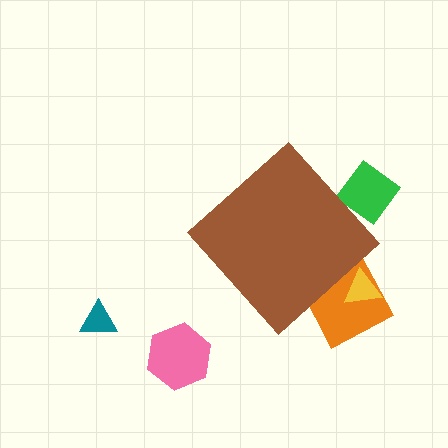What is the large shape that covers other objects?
A brown diamond.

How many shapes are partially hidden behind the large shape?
3 shapes are partially hidden.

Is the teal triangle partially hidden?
No, the teal triangle is fully visible.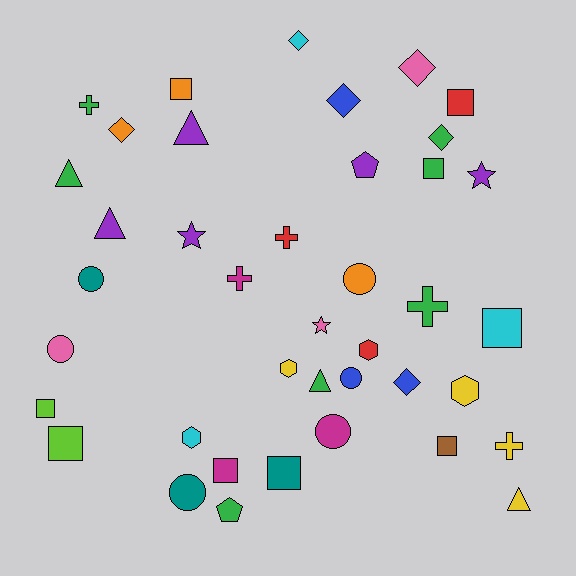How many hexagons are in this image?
There are 4 hexagons.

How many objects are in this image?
There are 40 objects.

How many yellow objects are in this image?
There are 4 yellow objects.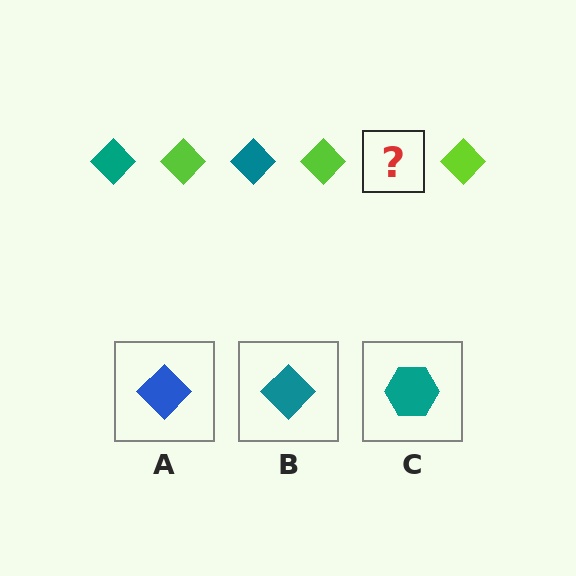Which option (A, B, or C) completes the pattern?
B.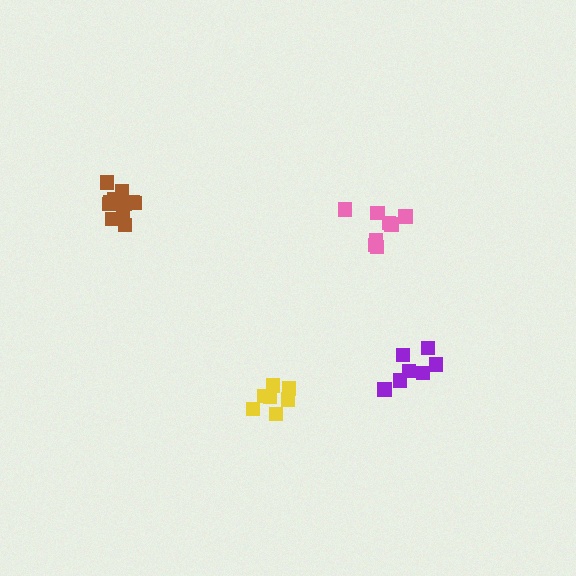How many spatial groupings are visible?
There are 4 spatial groupings.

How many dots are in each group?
Group 1: 8 dots, Group 2: 7 dots, Group 3: 7 dots, Group 4: 11 dots (33 total).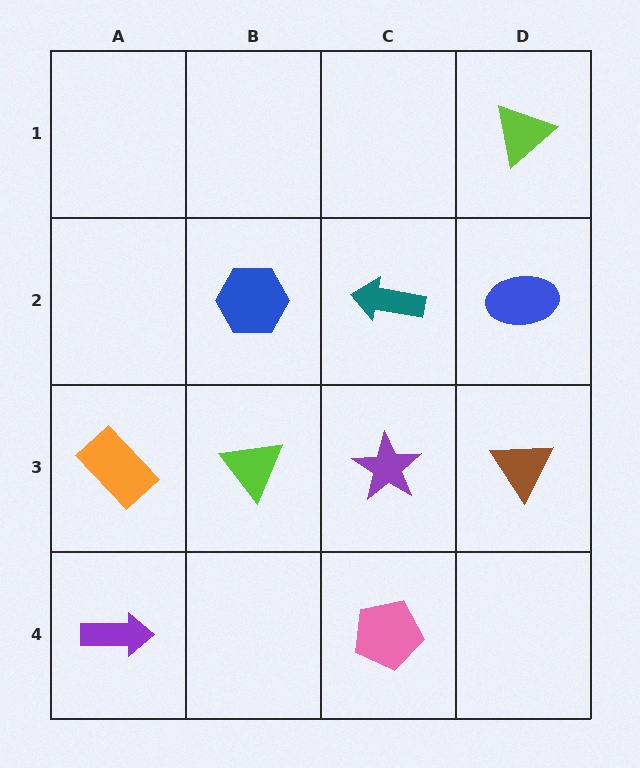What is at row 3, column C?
A purple star.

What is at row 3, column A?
An orange rectangle.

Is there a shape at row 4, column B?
No, that cell is empty.